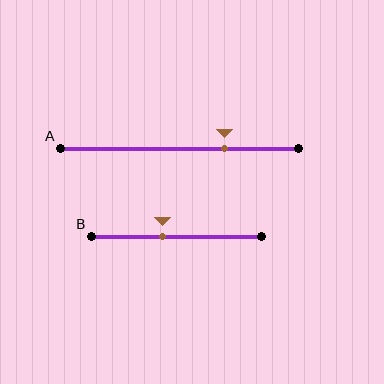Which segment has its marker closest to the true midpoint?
Segment B has its marker closest to the true midpoint.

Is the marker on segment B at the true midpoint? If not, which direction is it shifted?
No, the marker on segment B is shifted to the left by about 8% of the segment length.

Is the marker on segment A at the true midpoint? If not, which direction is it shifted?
No, the marker on segment A is shifted to the right by about 19% of the segment length.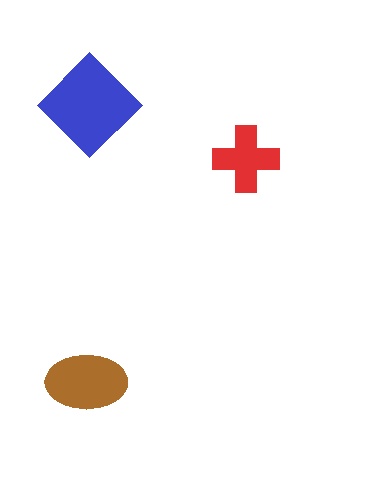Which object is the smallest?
The red cross.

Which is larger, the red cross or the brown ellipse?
The brown ellipse.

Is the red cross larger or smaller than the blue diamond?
Smaller.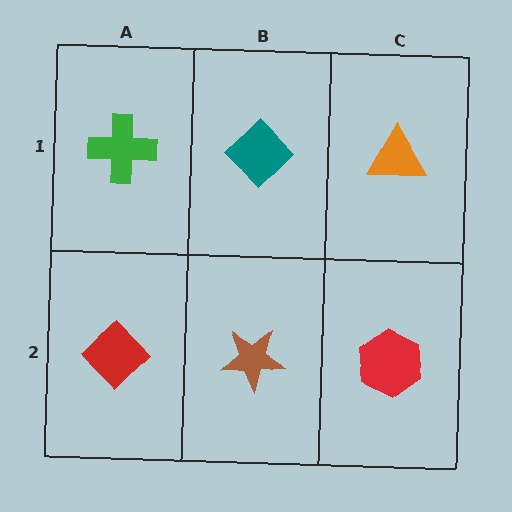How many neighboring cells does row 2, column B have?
3.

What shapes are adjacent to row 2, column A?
A green cross (row 1, column A), a brown star (row 2, column B).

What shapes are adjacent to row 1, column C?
A red hexagon (row 2, column C), a teal diamond (row 1, column B).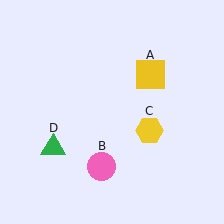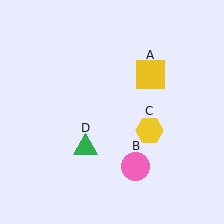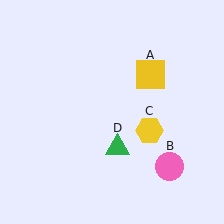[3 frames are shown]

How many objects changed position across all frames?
2 objects changed position: pink circle (object B), green triangle (object D).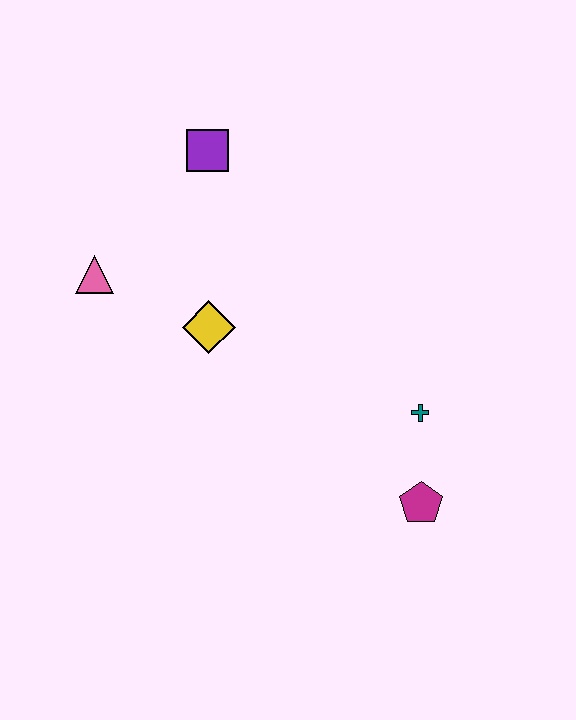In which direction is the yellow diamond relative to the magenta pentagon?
The yellow diamond is to the left of the magenta pentagon.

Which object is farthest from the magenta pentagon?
The purple square is farthest from the magenta pentagon.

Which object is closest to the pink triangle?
The yellow diamond is closest to the pink triangle.